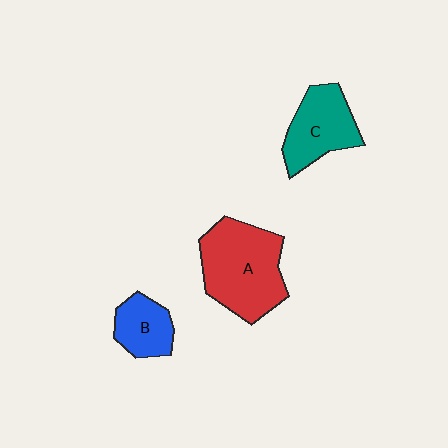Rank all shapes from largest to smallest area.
From largest to smallest: A (red), C (teal), B (blue).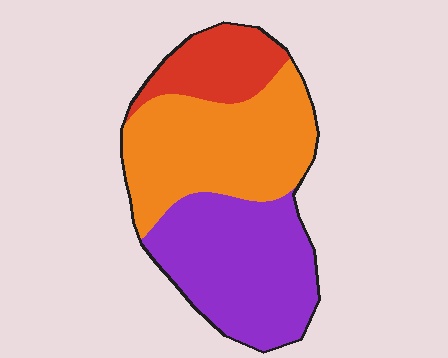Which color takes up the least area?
Red, at roughly 15%.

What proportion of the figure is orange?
Orange covers roughly 40% of the figure.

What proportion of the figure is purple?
Purple covers 41% of the figure.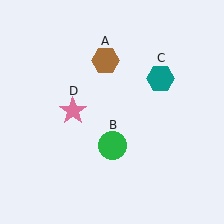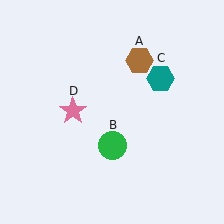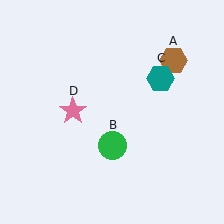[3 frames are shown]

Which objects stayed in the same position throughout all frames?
Green circle (object B) and teal hexagon (object C) and pink star (object D) remained stationary.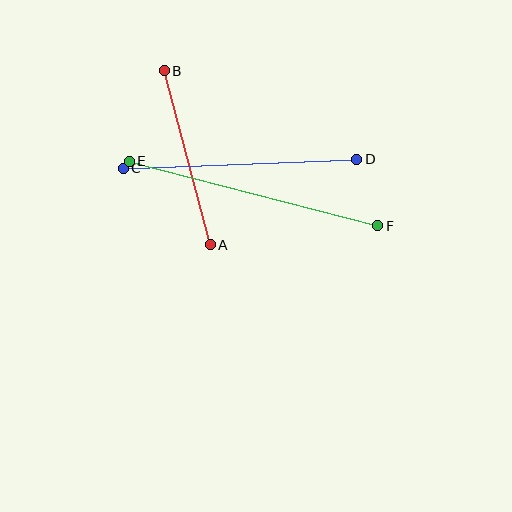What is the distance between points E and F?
The distance is approximately 257 pixels.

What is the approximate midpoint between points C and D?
The midpoint is at approximately (240, 164) pixels.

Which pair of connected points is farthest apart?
Points E and F are farthest apart.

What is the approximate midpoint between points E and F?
The midpoint is at approximately (254, 194) pixels.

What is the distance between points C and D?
The distance is approximately 234 pixels.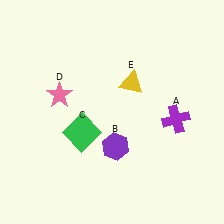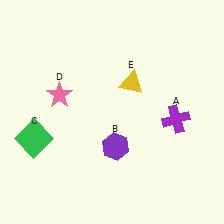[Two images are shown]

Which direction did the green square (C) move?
The green square (C) moved left.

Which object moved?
The green square (C) moved left.